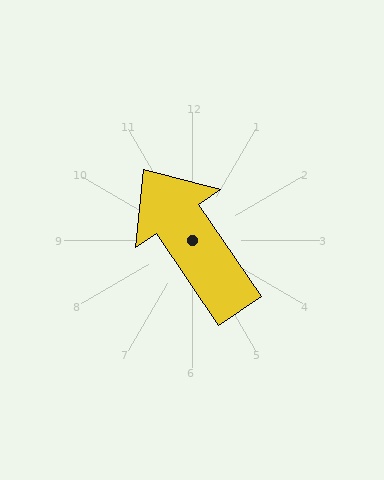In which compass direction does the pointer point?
Northwest.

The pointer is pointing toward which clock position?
Roughly 11 o'clock.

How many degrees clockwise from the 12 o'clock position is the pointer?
Approximately 326 degrees.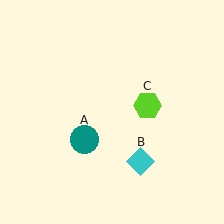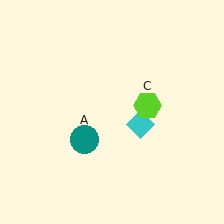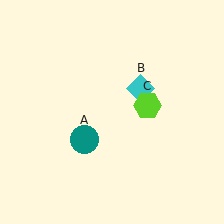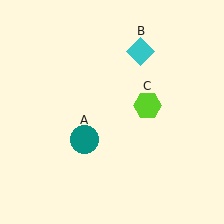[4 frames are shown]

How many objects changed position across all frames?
1 object changed position: cyan diamond (object B).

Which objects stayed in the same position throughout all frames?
Teal circle (object A) and lime hexagon (object C) remained stationary.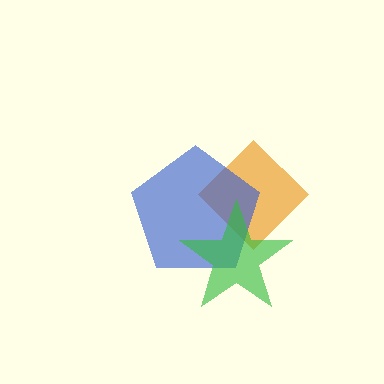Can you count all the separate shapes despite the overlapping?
Yes, there are 3 separate shapes.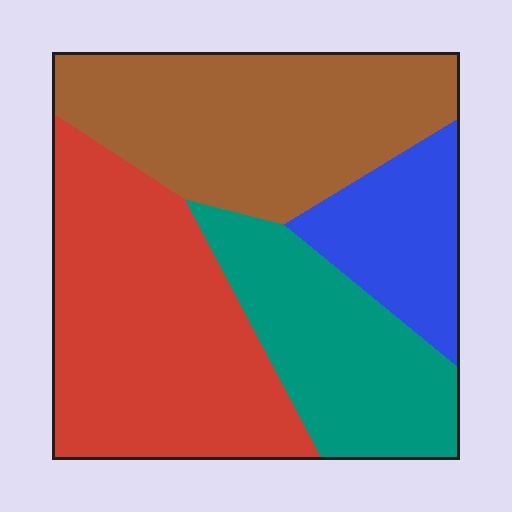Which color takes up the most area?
Red, at roughly 35%.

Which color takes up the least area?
Blue, at roughly 15%.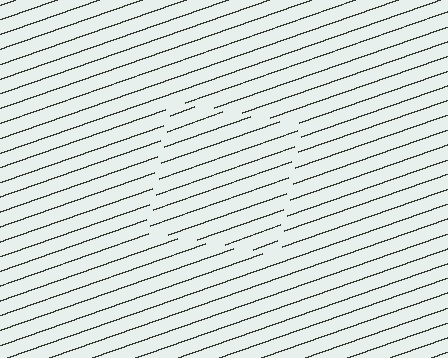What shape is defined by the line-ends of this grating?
An illusory square. The interior of the shape contains the same grating, shifted by half a period — the contour is defined by the phase discontinuity where line-ends from the inner and outer gratings abut.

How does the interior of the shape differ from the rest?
The interior of the shape contains the same grating, shifted by half a period — the contour is defined by the phase discontinuity where line-ends from the inner and outer gratings abut.